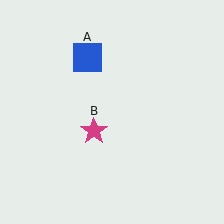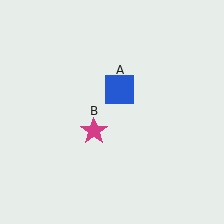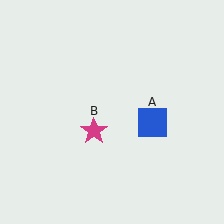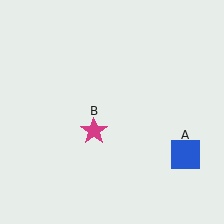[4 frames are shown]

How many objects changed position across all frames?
1 object changed position: blue square (object A).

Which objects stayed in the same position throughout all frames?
Magenta star (object B) remained stationary.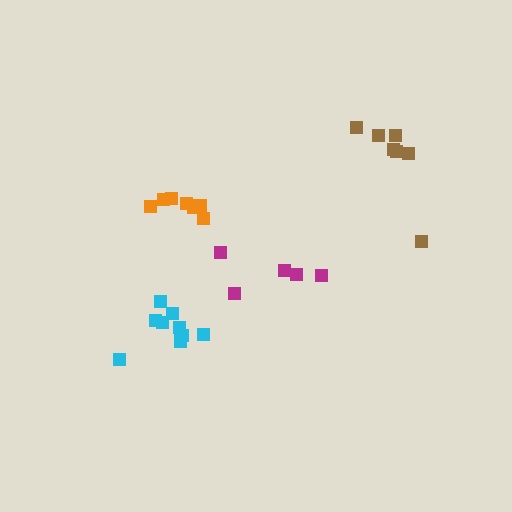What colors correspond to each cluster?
The clusters are colored: orange, brown, cyan, magenta.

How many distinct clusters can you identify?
There are 4 distinct clusters.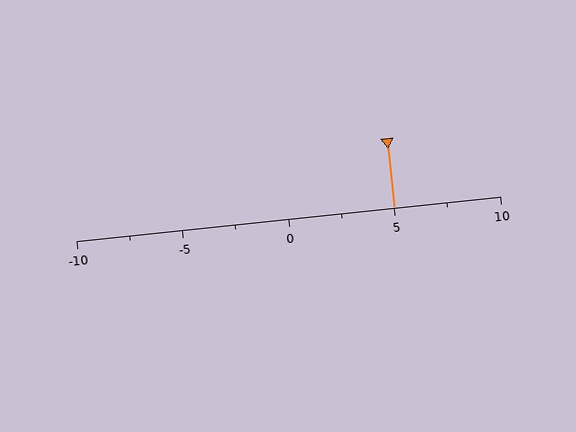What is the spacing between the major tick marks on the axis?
The major ticks are spaced 5 apart.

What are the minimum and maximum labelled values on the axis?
The axis runs from -10 to 10.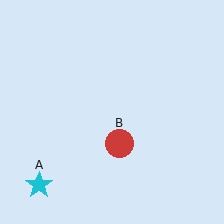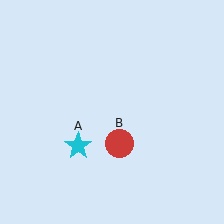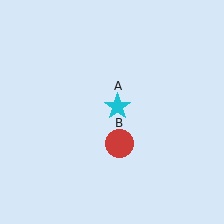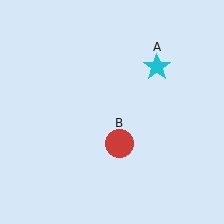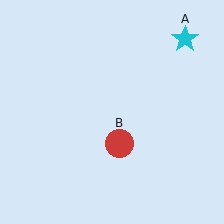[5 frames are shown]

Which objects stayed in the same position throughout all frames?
Red circle (object B) remained stationary.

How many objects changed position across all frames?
1 object changed position: cyan star (object A).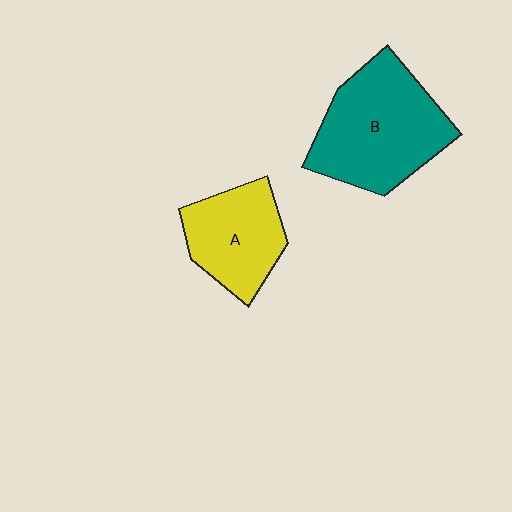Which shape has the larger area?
Shape B (teal).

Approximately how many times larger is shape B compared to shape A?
Approximately 1.5 times.